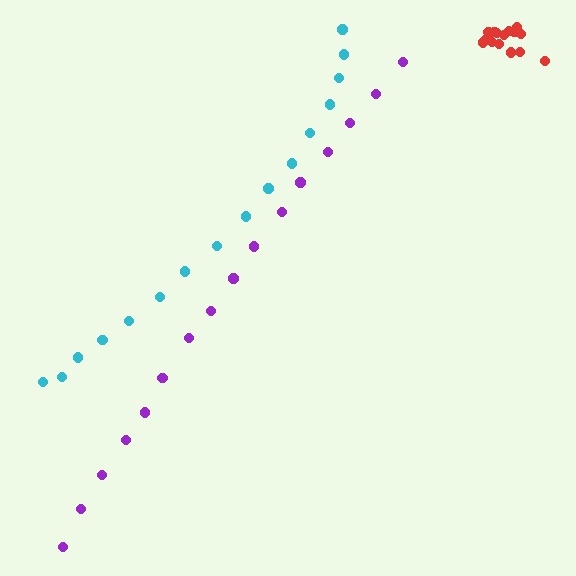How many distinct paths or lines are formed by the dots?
There are 3 distinct paths.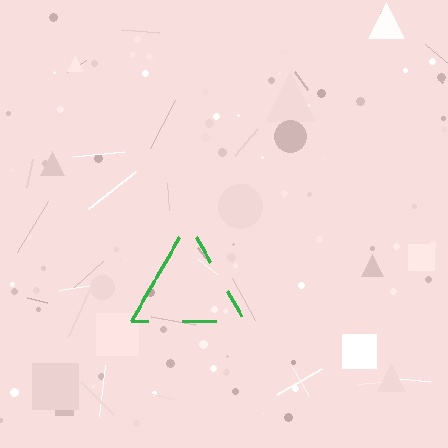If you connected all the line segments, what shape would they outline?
They would outline a triangle.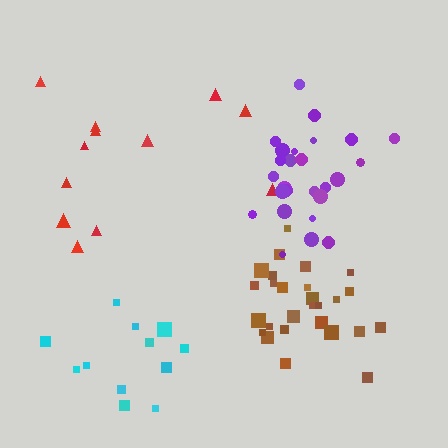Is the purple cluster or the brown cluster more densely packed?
Brown.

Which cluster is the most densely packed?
Brown.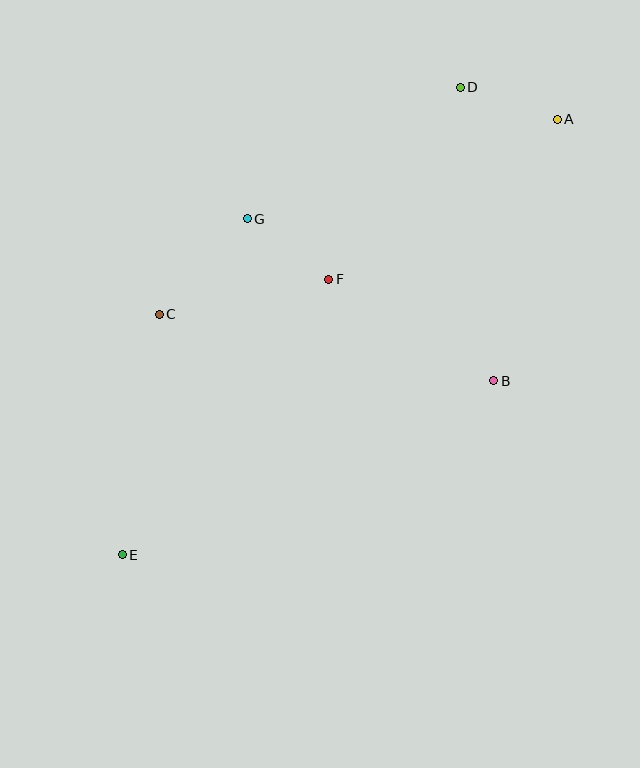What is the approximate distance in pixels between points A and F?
The distance between A and F is approximately 279 pixels.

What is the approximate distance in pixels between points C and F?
The distance between C and F is approximately 173 pixels.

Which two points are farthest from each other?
Points A and E are farthest from each other.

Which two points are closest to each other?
Points F and G are closest to each other.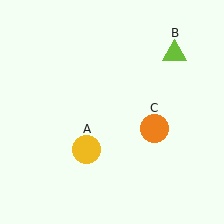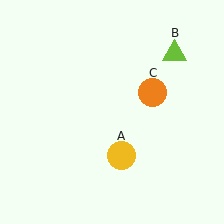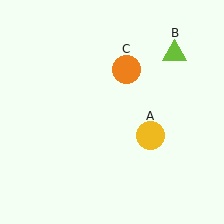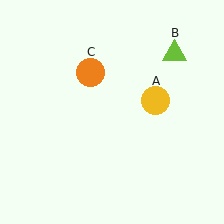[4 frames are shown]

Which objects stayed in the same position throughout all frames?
Lime triangle (object B) remained stationary.